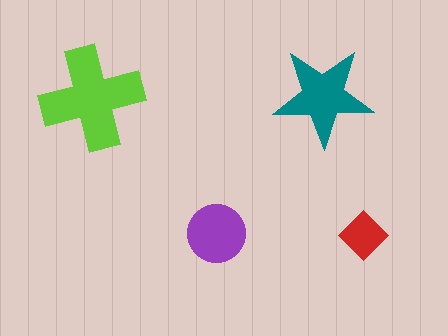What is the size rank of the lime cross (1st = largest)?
1st.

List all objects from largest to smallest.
The lime cross, the teal star, the purple circle, the red diamond.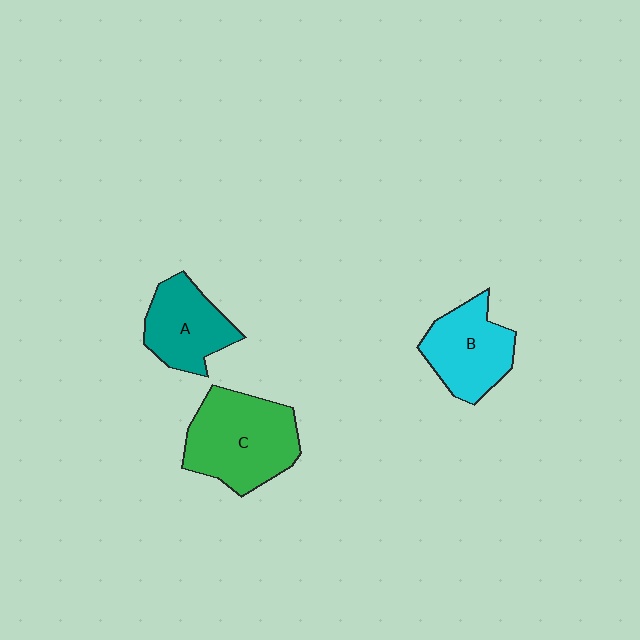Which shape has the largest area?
Shape C (green).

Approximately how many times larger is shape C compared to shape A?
Approximately 1.5 times.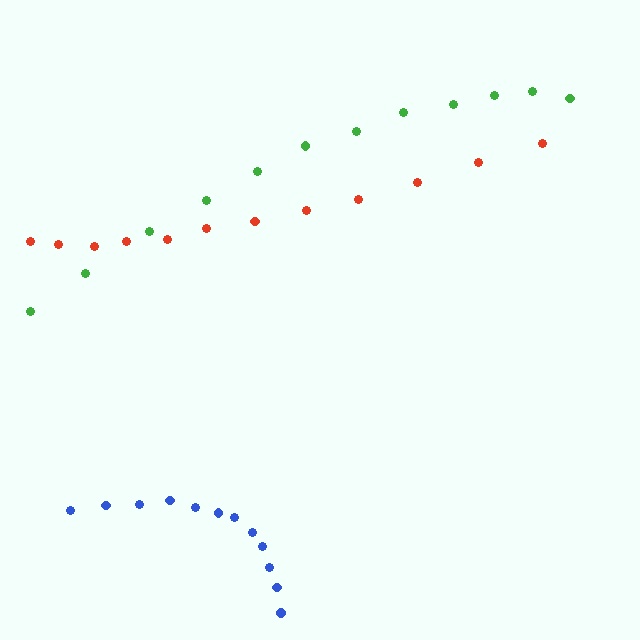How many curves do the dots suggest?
There are 3 distinct paths.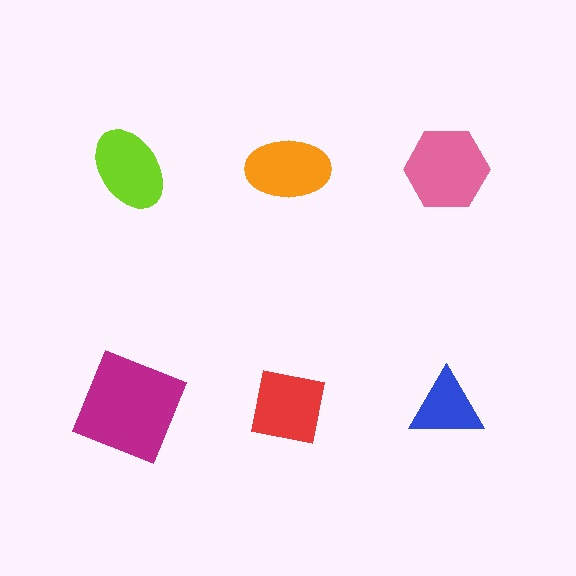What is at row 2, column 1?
A magenta square.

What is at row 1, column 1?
A lime ellipse.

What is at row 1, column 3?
A pink hexagon.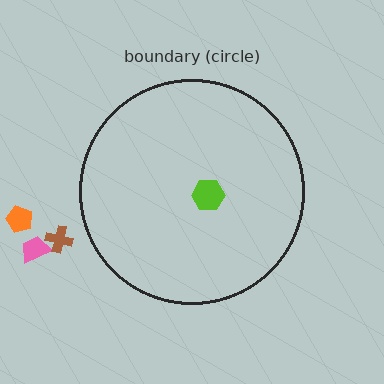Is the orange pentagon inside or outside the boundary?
Outside.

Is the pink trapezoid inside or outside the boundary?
Outside.